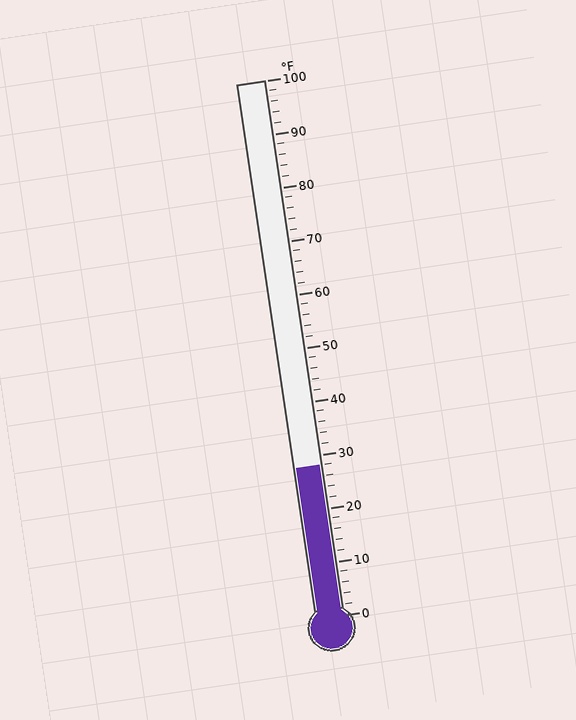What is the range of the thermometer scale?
The thermometer scale ranges from 0°F to 100°F.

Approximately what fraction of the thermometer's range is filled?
The thermometer is filled to approximately 30% of its range.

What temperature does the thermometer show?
The thermometer shows approximately 28°F.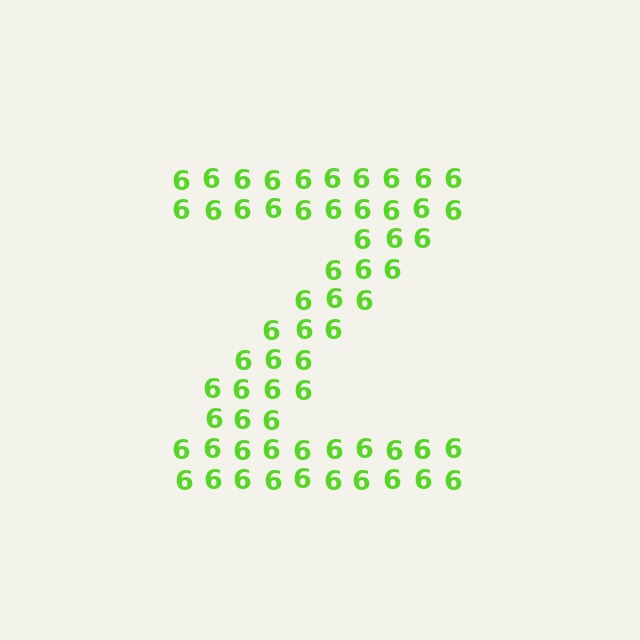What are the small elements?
The small elements are digit 6's.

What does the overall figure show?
The overall figure shows the letter Z.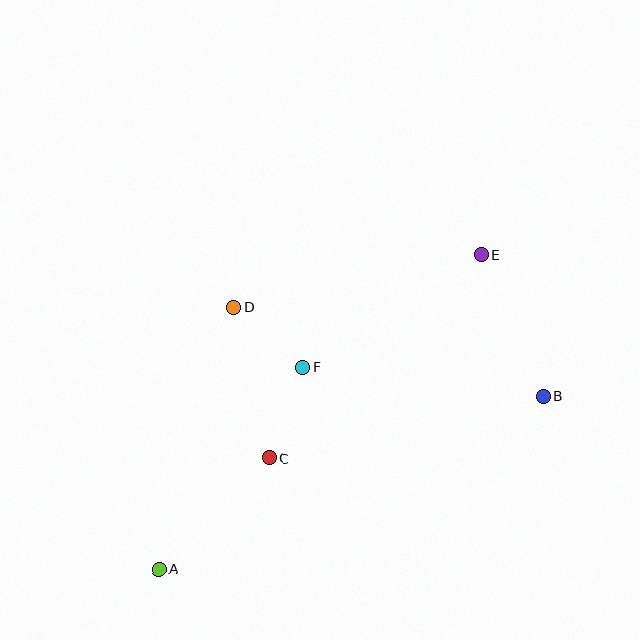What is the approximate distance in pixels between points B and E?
The distance between B and E is approximately 154 pixels.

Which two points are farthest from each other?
Points A and E are farthest from each other.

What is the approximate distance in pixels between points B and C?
The distance between B and C is approximately 281 pixels.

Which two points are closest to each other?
Points D and F are closest to each other.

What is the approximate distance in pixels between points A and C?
The distance between A and C is approximately 157 pixels.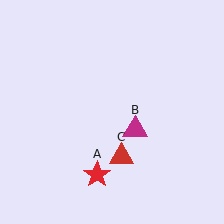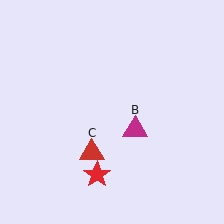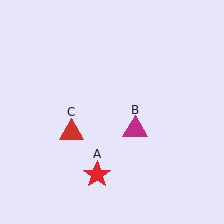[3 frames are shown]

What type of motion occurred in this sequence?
The red triangle (object C) rotated clockwise around the center of the scene.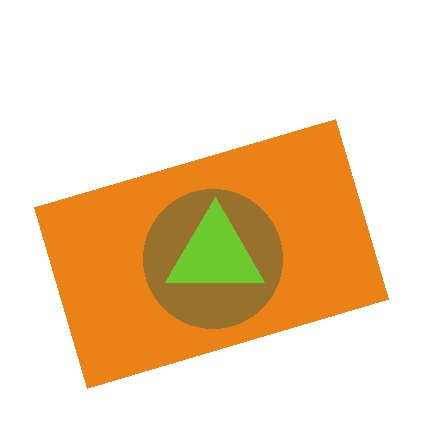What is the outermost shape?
The orange rectangle.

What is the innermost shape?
The lime triangle.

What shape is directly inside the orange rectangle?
The brown circle.